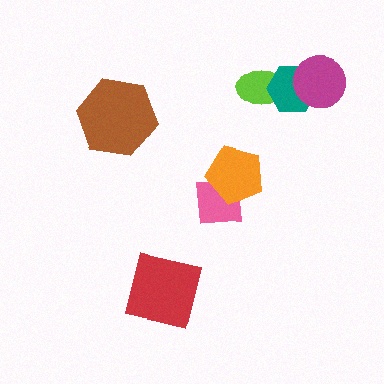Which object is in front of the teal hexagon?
The magenta circle is in front of the teal hexagon.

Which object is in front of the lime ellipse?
The teal hexagon is in front of the lime ellipse.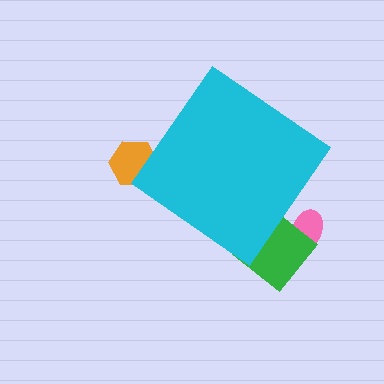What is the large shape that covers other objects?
A cyan diamond.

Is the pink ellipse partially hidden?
Yes, the pink ellipse is partially hidden behind the cyan diamond.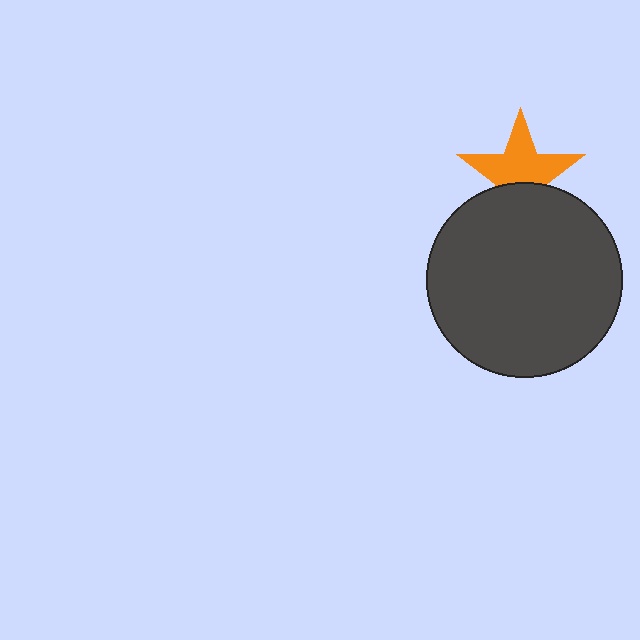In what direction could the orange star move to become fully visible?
The orange star could move up. That would shift it out from behind the dark gray circle entirely.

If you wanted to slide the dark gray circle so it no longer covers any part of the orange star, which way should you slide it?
Slide it down — that is the most direct way to separate the two shapes.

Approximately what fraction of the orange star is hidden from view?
Roughly 37% of the orange star is hidden behind the dark gray circle.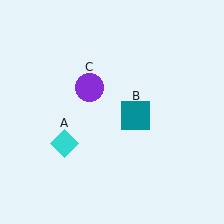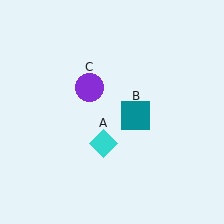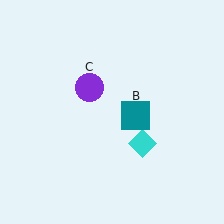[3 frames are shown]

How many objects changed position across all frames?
1 object changed position: cyan diamond (object A).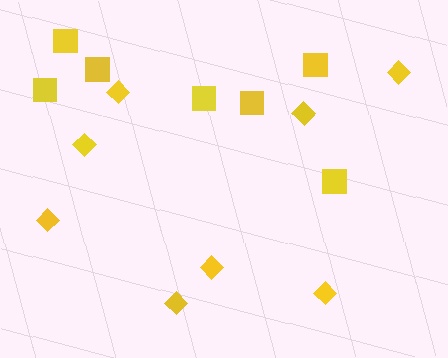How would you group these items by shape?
There are 2 groups: one group of squares (7) and one group of diamonds (8).